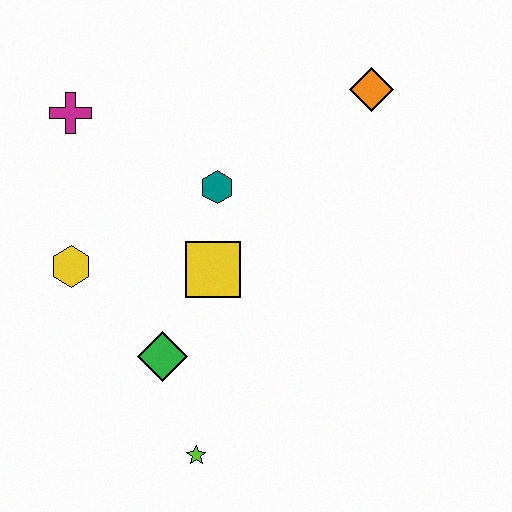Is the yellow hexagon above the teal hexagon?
No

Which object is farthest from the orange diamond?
The lime star is farthest from the orange diamond.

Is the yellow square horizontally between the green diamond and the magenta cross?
No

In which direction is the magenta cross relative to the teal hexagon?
The magenta cross is to the left of the teal hexagon.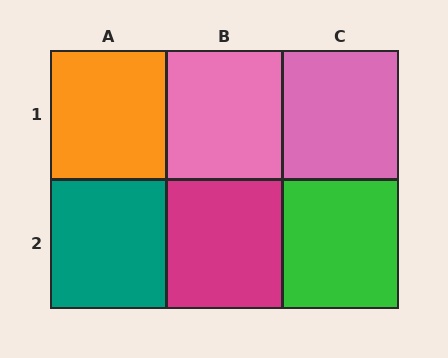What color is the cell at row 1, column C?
Pink.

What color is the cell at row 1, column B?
Pink.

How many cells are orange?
1 cell is orange.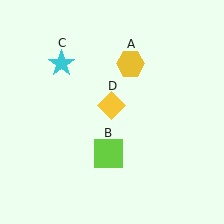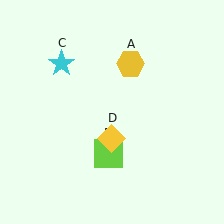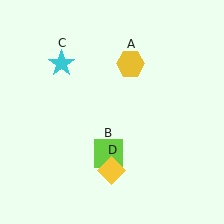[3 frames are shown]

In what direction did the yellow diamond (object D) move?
The yellow diamond (object D) moved down.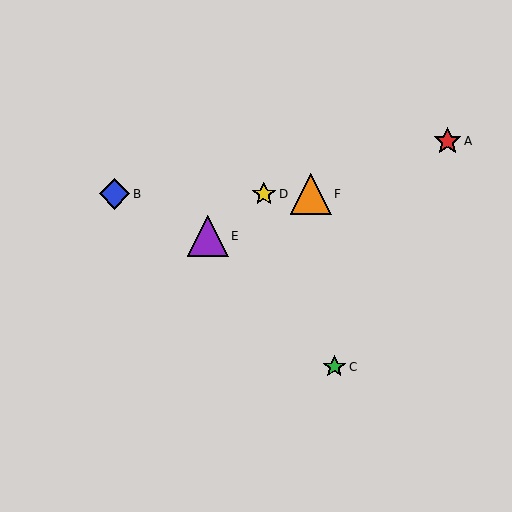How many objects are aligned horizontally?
3 objects (B, D, F) are aligned horizontally.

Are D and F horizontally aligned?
Yes, both are at y≈194.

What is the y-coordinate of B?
Object B is at y≈194.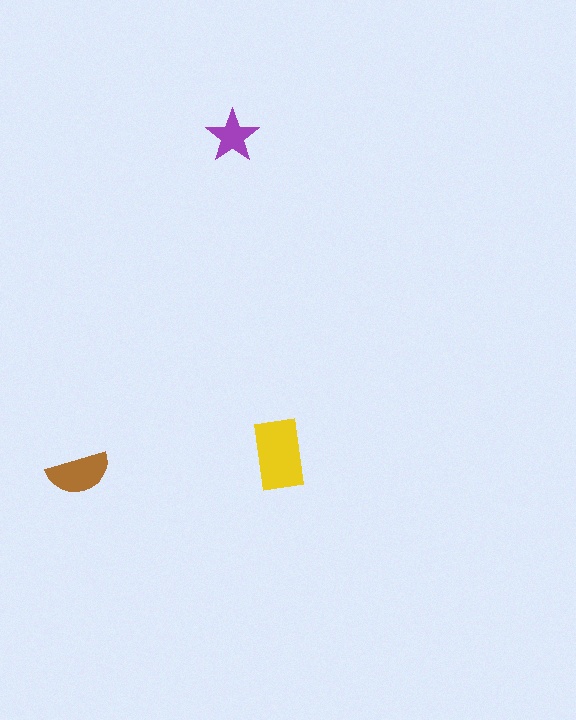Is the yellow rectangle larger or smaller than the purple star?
Larger.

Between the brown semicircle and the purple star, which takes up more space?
The brown semicircle.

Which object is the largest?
The yellow rectangle.